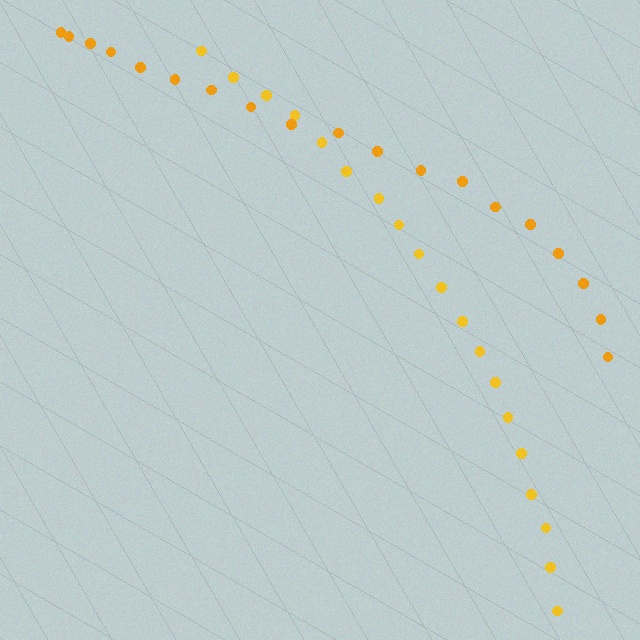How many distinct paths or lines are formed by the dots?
There are 2 distinct paths.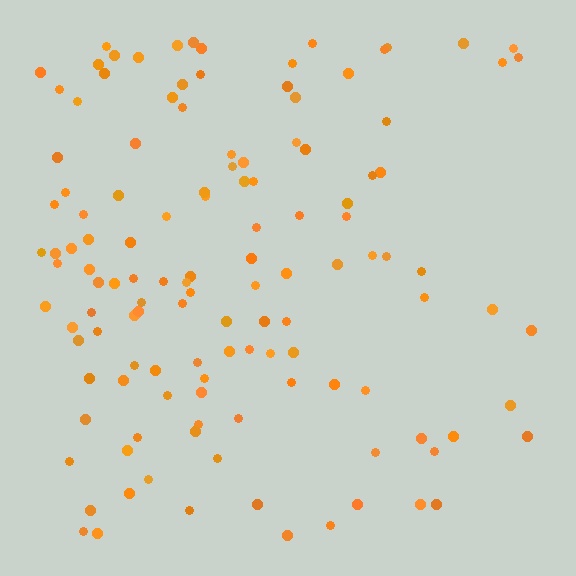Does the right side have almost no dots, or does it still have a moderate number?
Still a moderate number, just noticeably fewer than the left.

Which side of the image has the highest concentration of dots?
The left.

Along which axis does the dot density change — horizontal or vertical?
Horizontal.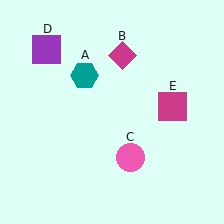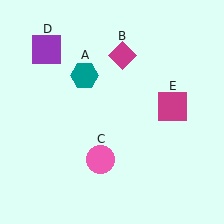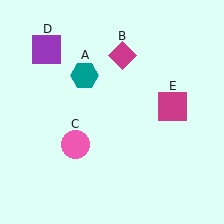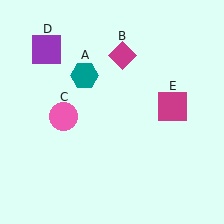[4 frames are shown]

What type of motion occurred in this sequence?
The pink circle (object C) rotated clockwise around the center of the scene.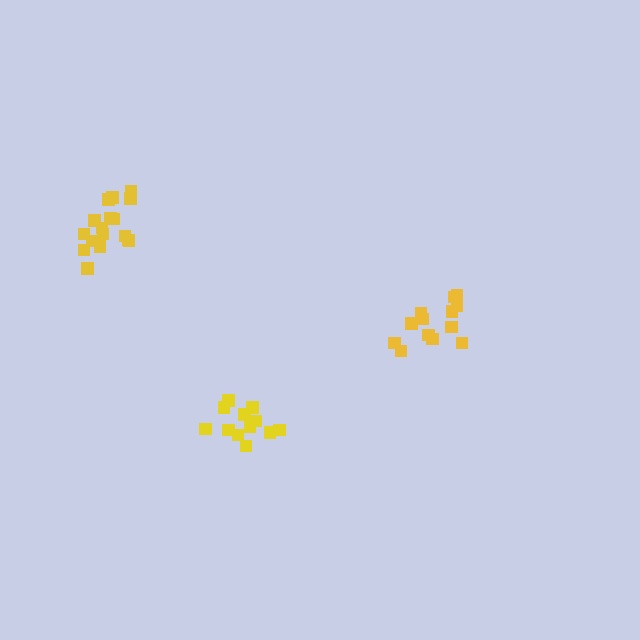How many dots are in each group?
Group 1: 17 dots, Group 2: 13 dots, Group 3: 13 dots (43 total).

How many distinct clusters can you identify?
There are 3 distinct clusters.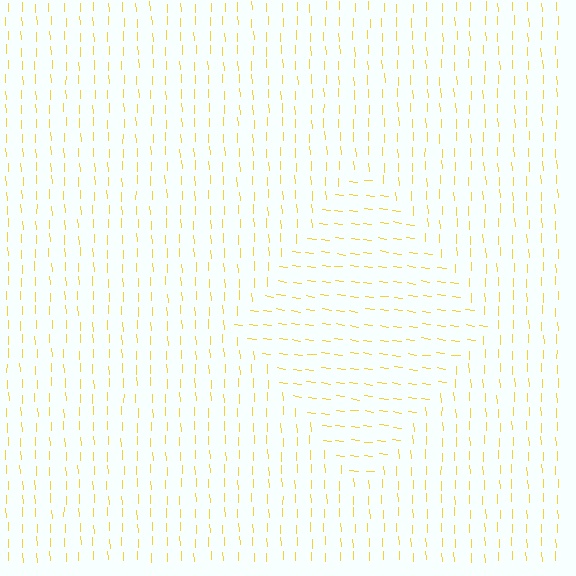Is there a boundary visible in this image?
Yes, there is a texture boundary formed by a change in line orientation.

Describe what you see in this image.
The image is filled with small yellow line segments. A diamond region in the image has lines oriented differently from the surrounding lines, creating a visible texture boundary.